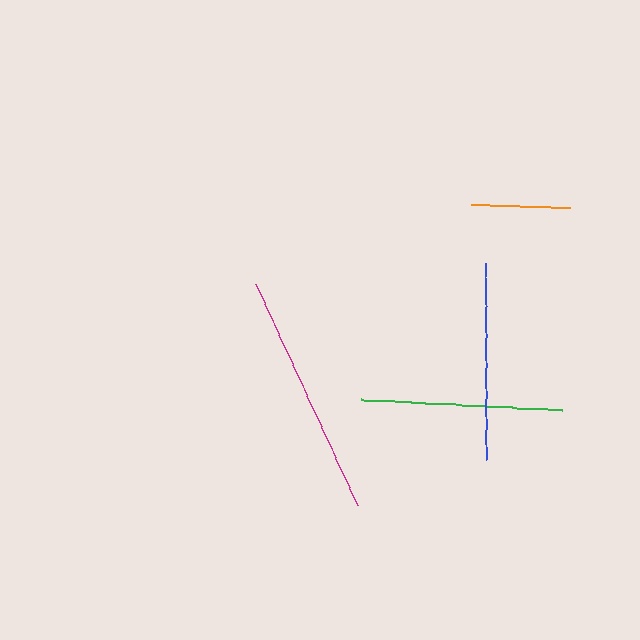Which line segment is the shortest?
The orange line is the shortest at approximately 99 pixels.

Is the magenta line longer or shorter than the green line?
The magenta line is longer than the green line.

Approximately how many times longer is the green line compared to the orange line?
The green line is approximately 2.0 times the length of the orange line.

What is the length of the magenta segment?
The magenta segment is approximately 243 pixels long.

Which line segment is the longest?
The magenta line is the longest at approximately 243 pixels.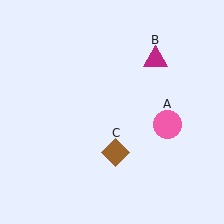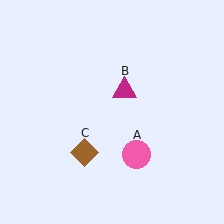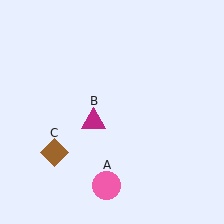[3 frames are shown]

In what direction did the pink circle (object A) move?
The pink circle (object A) moved down and to the left.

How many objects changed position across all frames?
3 objects changed position: pink circle (object A), magenta triangle (object B), brown diamond (object C).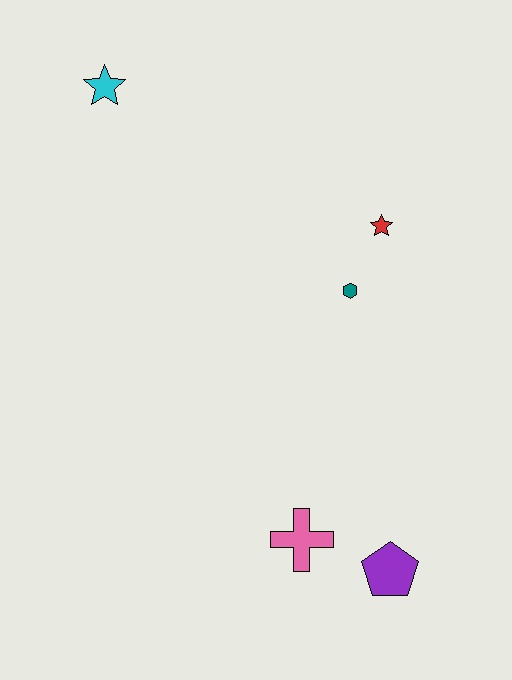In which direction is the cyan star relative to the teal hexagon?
The cyan star is to the left of the teal hexagon.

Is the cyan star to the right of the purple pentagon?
No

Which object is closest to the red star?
The teal hexagon is closest to the red star.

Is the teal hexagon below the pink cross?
No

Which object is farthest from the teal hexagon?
The cyan star is farthest from the teal hexagon.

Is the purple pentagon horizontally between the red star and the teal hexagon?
No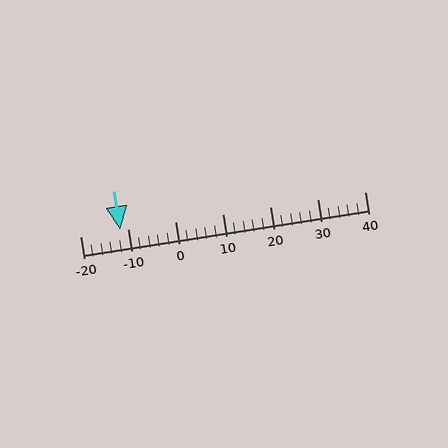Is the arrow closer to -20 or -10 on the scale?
The arrow is closer to -10.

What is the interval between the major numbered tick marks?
The major tick marks are spaced 10 units apart.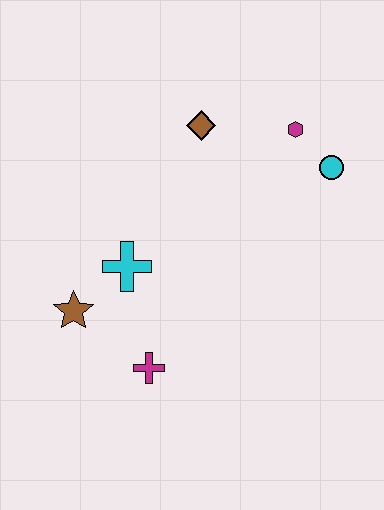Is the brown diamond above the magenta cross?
Yes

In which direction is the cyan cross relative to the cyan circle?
The cyan cross is to the left of the cyan circle.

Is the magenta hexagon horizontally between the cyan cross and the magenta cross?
No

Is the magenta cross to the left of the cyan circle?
Yes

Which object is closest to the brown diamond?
The magenta hexagon is closest to the brown diamond.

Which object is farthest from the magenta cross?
The magenta hexagon is farthest from the magenta cross.